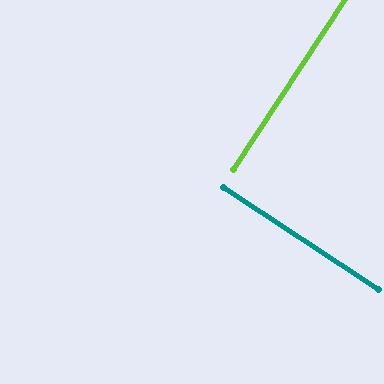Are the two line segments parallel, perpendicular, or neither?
Perpendicular — they meet at approximately 90°.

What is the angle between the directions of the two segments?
Approximately 90 degrees.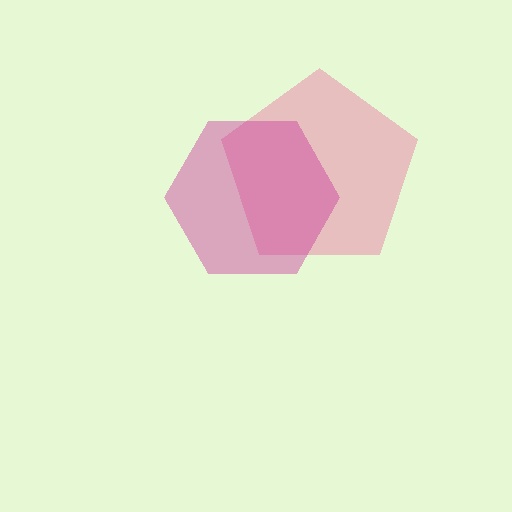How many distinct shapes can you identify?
There are 2 distinct shapes: a pink pentagon, a magenta hexagon.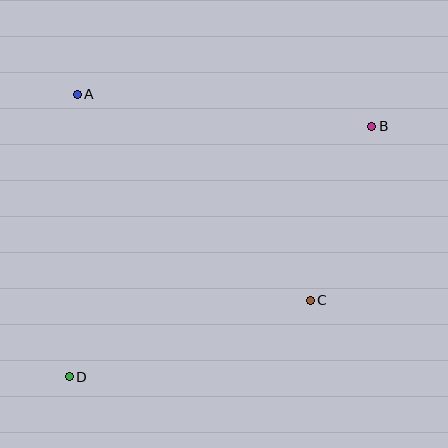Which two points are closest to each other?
Points B and C are closest to each other.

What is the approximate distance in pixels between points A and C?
The distance between A and C is approximately 311 pixels.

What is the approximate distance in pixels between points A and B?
The distance between A and B is approximately 296 pixels.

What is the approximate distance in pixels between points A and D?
The distance between A and D is approximately 282 pixels.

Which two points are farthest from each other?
Points B and D are farthest from each other.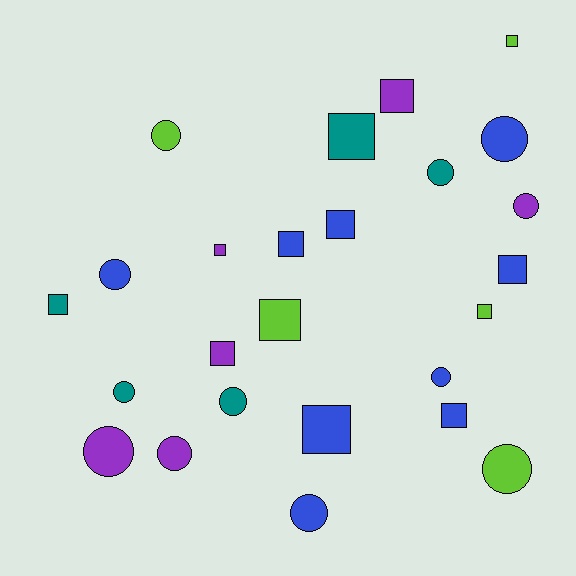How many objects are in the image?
There are 25 objects.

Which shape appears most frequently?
Square, with 13 objects.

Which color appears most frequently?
Blue, with 9 objects.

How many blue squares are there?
There are 5 blue squares.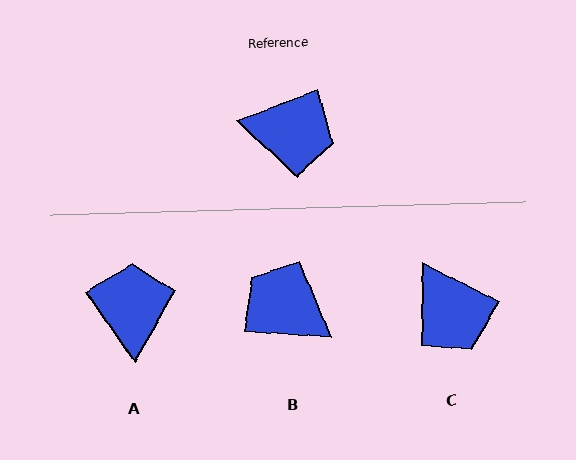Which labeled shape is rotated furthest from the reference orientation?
B, about 156 degrees away.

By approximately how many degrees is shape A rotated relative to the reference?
Approximately 105 degrees counter-clockwise.